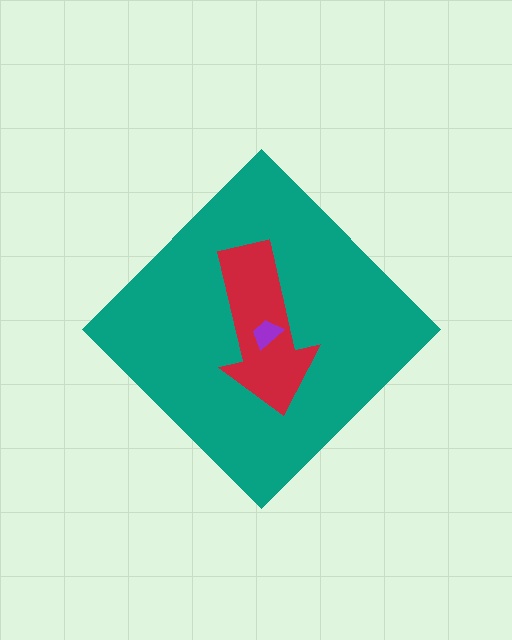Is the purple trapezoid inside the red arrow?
Yes.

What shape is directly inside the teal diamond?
The red arrow.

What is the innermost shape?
The purple trapezoid.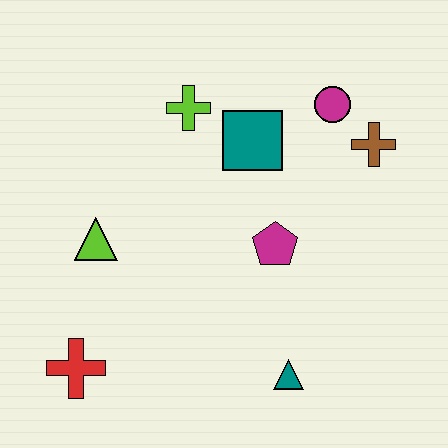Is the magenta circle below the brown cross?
No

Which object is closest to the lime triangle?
The red cross is closest to the lime triangle.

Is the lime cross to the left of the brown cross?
Yes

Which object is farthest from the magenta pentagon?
The red cross is farthest from the magenta pentagon.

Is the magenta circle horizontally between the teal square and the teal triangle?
No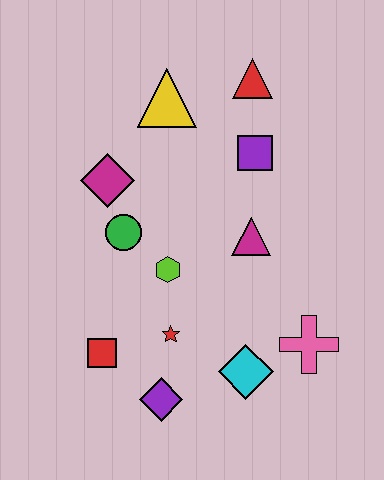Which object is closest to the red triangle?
The purple square is closest to the red triangle.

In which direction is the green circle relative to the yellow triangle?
The green circle is below the yellow triangle.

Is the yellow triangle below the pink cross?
No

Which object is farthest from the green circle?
The pink cross is farthest from the green circle.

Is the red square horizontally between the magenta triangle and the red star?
No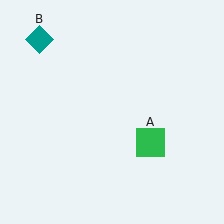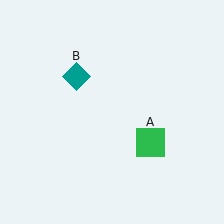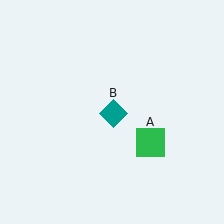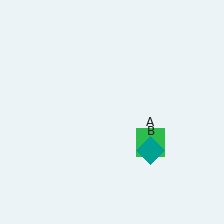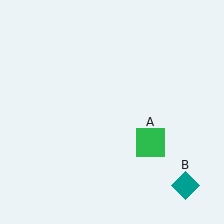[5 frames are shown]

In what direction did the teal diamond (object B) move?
The teal diamond (object B) moved down and to the right.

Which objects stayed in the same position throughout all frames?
Green square (object A) remained stationary.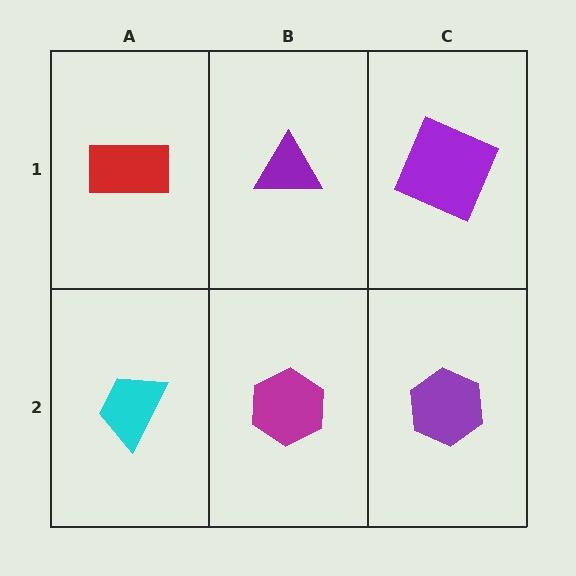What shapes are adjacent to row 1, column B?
A magenta hexagon (row 2, column B), a red rectangle (row 1, column A), a purple square (row 1, column C).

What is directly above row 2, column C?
A purple square.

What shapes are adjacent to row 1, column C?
A purple hexagon (row 2, column C), a purple triangle (row 1, column B).